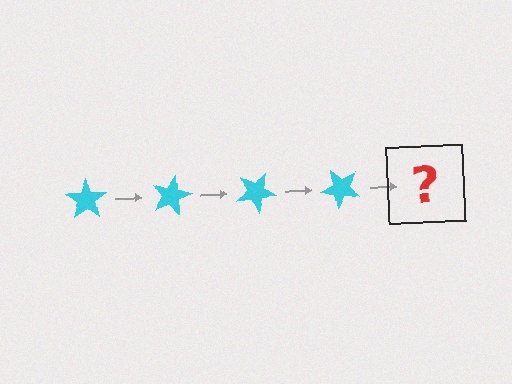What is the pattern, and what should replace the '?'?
The pattern is that the star rotates 15 degrees each step. The '?' should be a cyan star rotated 60 degrees.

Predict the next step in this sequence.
The next step is a cyan star rotated 60 degrees.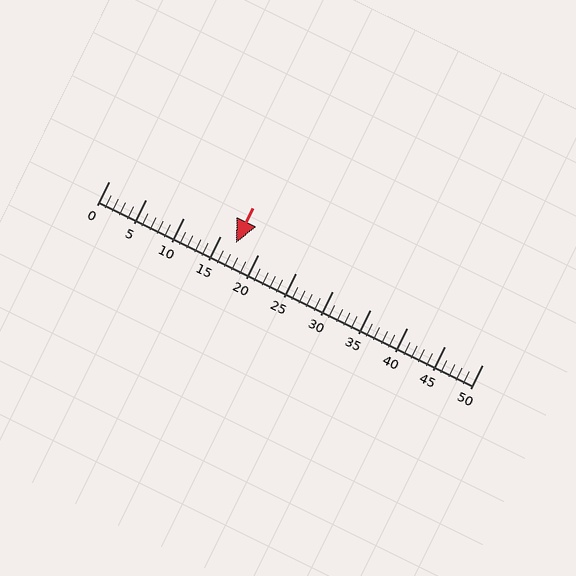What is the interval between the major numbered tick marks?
The major tick marks are spaced 5 units apart.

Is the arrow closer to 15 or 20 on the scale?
The arrow is closer to 15.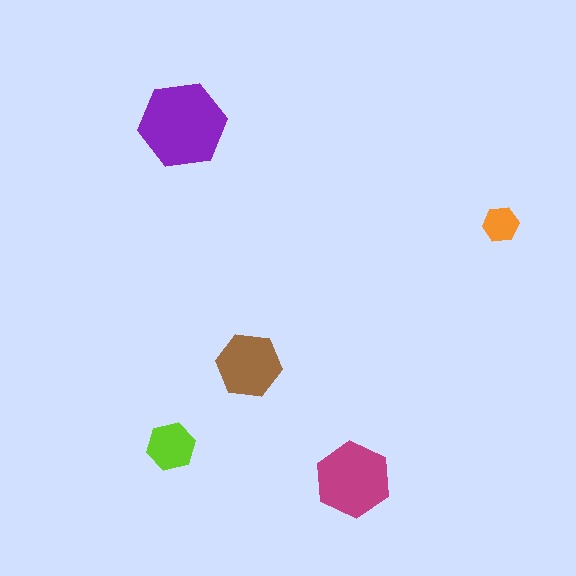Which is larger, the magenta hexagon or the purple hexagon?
The purple one.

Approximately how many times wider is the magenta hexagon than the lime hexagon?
About 1.5 times wider.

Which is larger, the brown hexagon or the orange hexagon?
The brown one.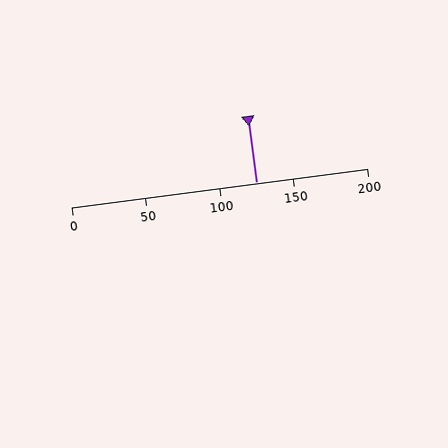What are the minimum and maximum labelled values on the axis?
The axis runs from 0 to 200.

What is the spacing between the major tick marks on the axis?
The major ticks are spaced 50 apart.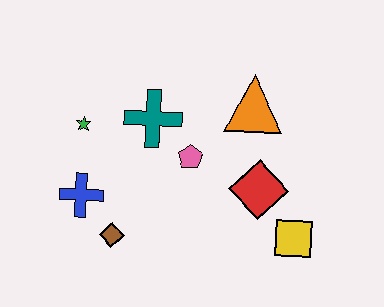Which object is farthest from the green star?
The yellow square is farthest from the green star.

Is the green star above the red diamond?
Yes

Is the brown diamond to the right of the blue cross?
Yes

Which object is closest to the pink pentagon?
The teal cross is closest to the pink pentagon.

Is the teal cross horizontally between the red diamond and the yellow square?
No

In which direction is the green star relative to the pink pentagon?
The green star is to the left of the pink pentagon.